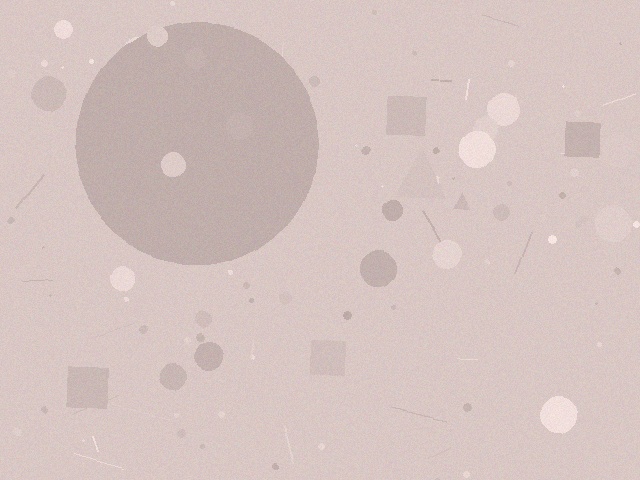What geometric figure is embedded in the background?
A circle is embedded in the background.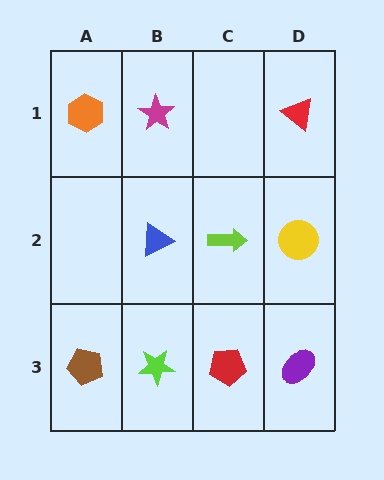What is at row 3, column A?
A brown pentagon.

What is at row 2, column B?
A blue triangle.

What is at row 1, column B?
A magenta star.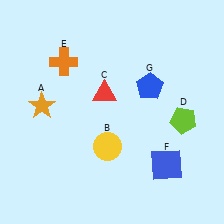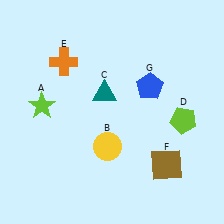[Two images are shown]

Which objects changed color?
A changed from orange to lime. C changed from red to teal. F changed from blue to brown.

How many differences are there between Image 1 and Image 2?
There are 3 differences between the two images.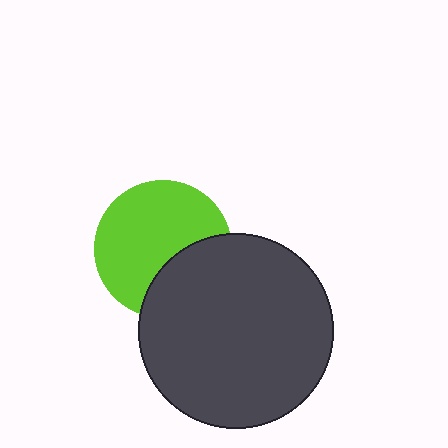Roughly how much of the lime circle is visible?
Most of it is visible (roughly 68%).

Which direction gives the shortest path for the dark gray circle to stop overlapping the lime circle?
Moving toward the lower-right gives the shortest separation.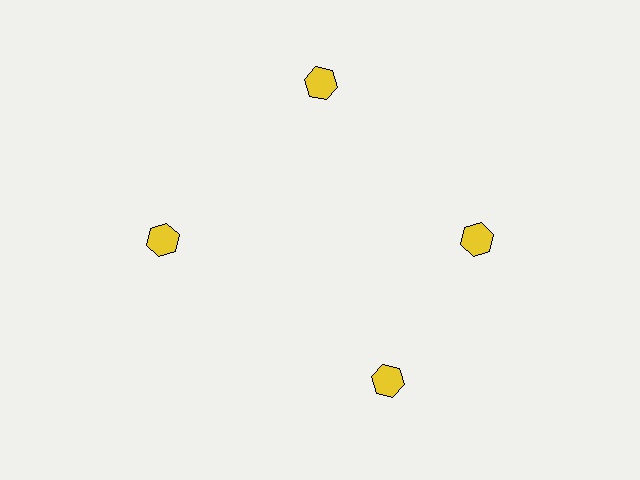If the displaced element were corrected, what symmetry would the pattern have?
It would have 4-fold rotational symmetry — the pattern would map onto itself every 90 degrees.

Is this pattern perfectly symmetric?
No. The 4 yellow hexagons are arranged in a ring, but one element near the 6 o'clock position is rotated out of alignment along the ring, breaking the 4-fold rotational symmetry.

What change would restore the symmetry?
The symmetry would be restored by rotating it back into even spacing with its neighbors so that all 4 hexagons sit at equal angles and equal distance from the center.